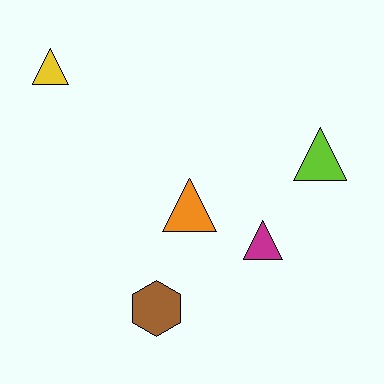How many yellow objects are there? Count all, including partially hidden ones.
There is 1 yellow object.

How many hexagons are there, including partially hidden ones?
There is 1 hexagon.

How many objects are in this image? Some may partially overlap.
There are 5 objects.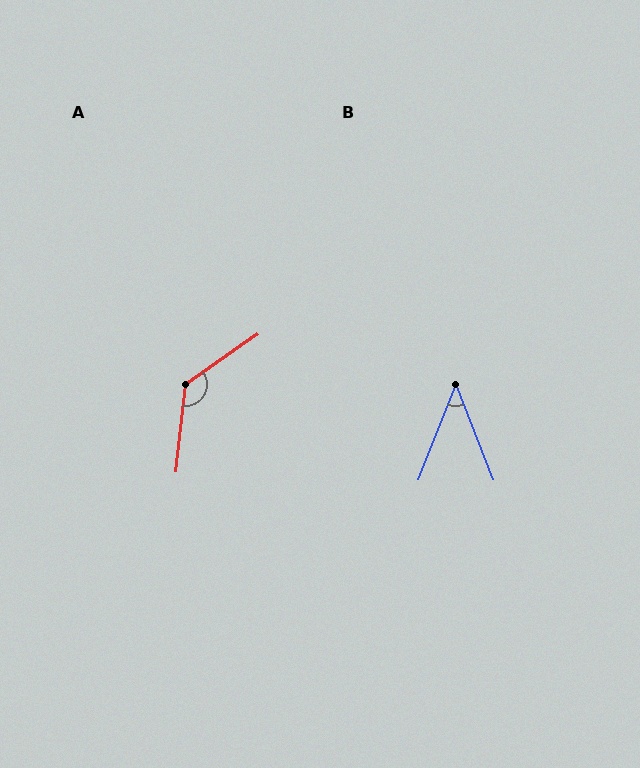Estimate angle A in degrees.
Approximately 131 degrees.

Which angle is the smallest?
B, at approximately 43 degrees.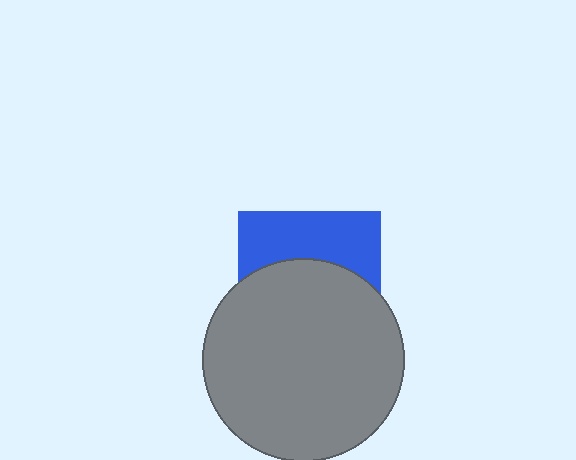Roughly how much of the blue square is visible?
A small part of it is visible (roughly 39%).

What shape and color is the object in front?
The object in front is a gray circle.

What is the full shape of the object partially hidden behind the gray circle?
The partially hidden object is a blue square.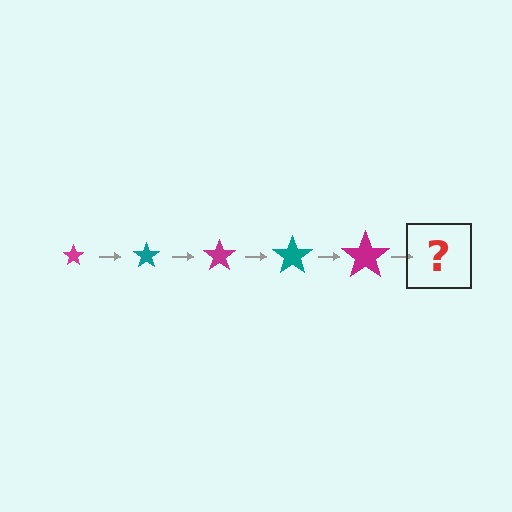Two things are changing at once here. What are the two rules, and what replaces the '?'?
The two rules are that the star grows larger each step and the color cycles through magenta and teal. The '?' should be a teal star, larger than the previous one.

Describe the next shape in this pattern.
It should be a teal star, larger than the previous one.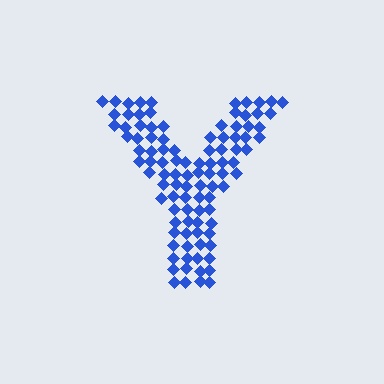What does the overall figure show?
The overall figure shows the letter Y.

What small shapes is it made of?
It is made of small diamonds.